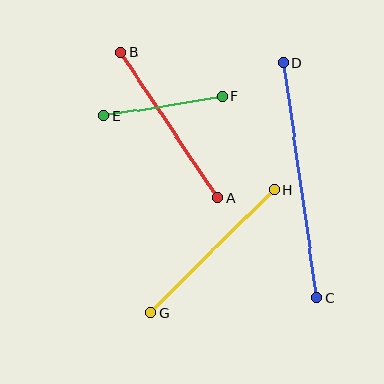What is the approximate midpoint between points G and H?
The midpoint is at approximately (212, 251) pixels.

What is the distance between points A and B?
The distance is approximately 175 pixels.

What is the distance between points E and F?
The distance is approximately 121 pixels.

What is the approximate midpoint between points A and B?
The midpoint is at approximately (169, 125) pixels.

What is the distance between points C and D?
The distance is approximately 238 pixels.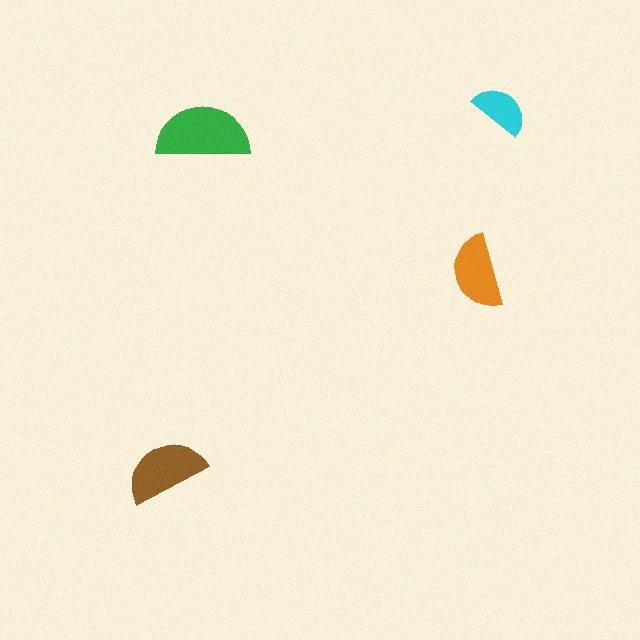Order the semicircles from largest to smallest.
the green one, the brown one, the orange one, the cyan one.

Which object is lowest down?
The brown semicircle is bottommost.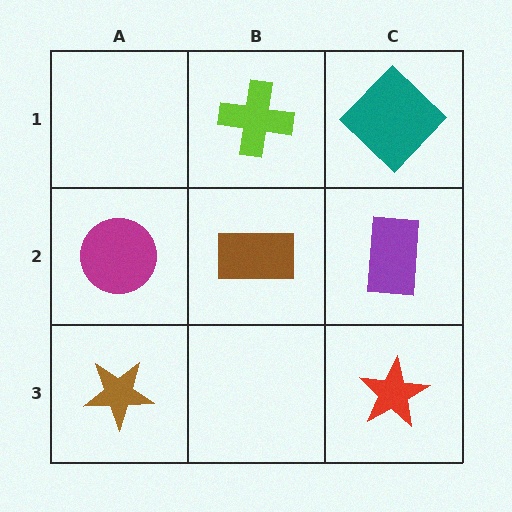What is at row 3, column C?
A red star.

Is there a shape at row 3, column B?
No, that cell is empty.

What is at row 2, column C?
A purple rectangle.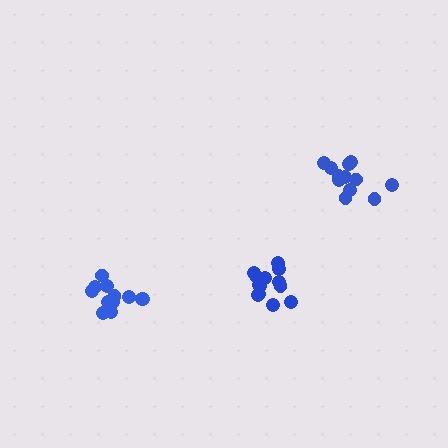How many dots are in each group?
Group 1: 12 dots, Group 2: 13 dots, Group 3: 12 dots (37 total).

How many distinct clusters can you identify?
There are 3 distinct clusters.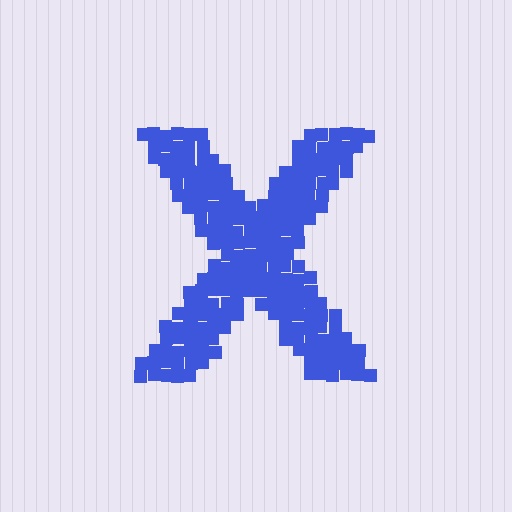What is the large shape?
The large shape is the letter X.